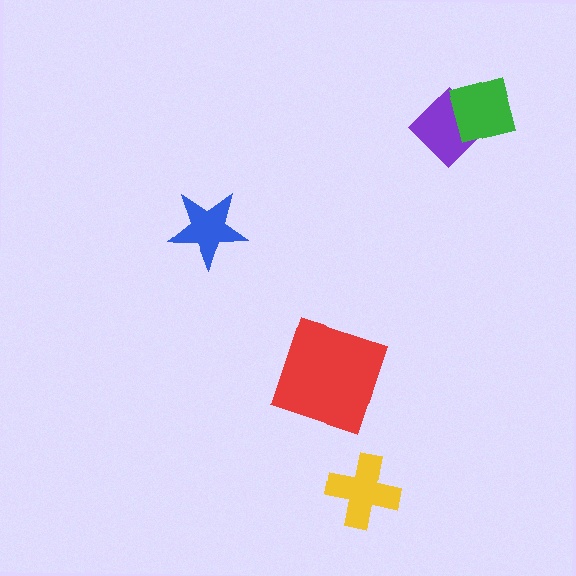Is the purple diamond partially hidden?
Yes, it is partially covered by another shape.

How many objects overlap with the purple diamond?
1 object overlaps with the purple diamond.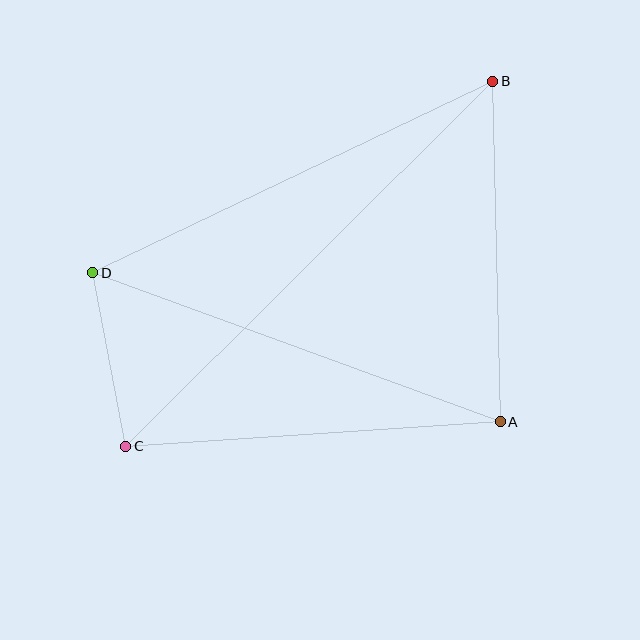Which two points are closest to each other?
Points C and D are closest to each other.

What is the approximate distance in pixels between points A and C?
The distance between A and C is approximately 375 pixels.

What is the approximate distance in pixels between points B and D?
The distance between B and D is approximately 443 pixels.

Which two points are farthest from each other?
Points B and C are farthest from each other.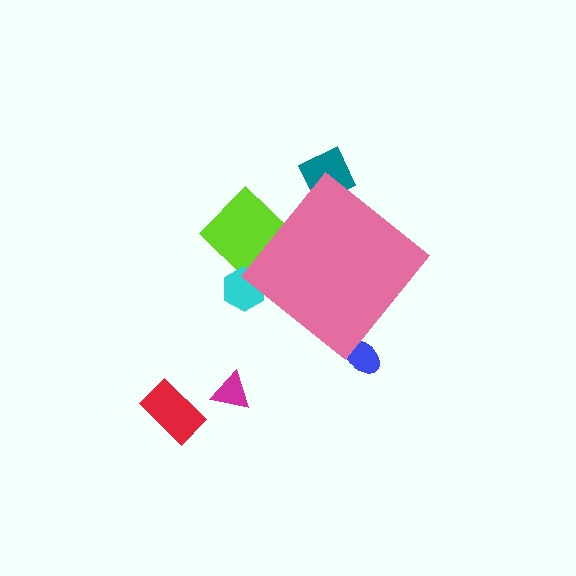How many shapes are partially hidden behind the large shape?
4 shapes are partially hidden.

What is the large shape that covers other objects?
A pink diamond.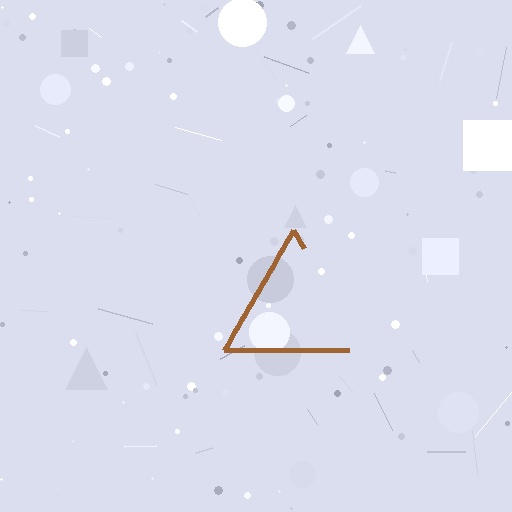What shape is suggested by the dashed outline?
The dashed outline suggests a triangle.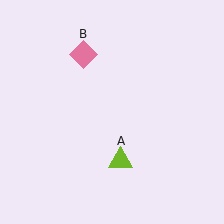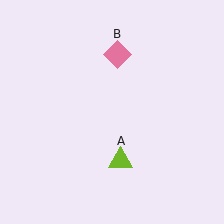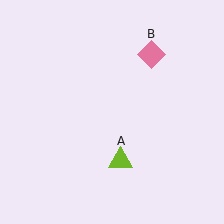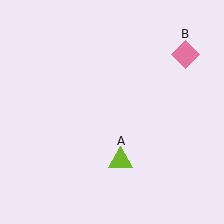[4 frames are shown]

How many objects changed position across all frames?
1 object changed position: pink diamond (object B).